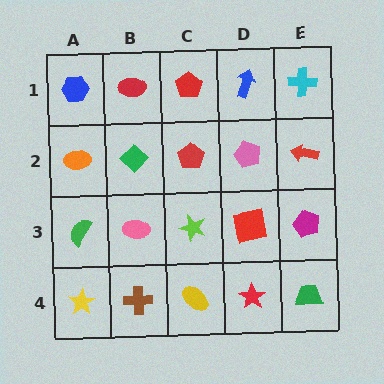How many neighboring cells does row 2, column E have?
3.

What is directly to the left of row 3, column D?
A lime star.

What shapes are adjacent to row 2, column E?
A cyan cross (row 1, column E), a magenta pentagon (row 3, column E), a pink pentagon (row 2, column D).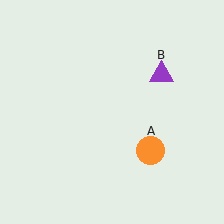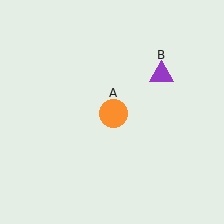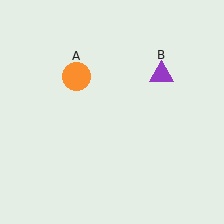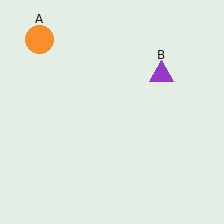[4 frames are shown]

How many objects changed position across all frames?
1 object changed position: orange circle (object A).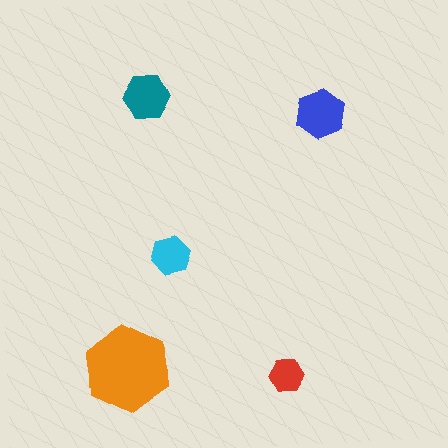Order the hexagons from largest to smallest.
the orange one, the blue one, the teal one, the cyan one, the red one.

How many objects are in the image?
There are 5 objects in the image.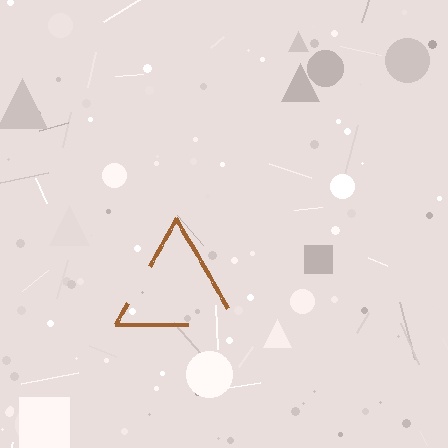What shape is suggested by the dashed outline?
The dashed outline suggests a triangle.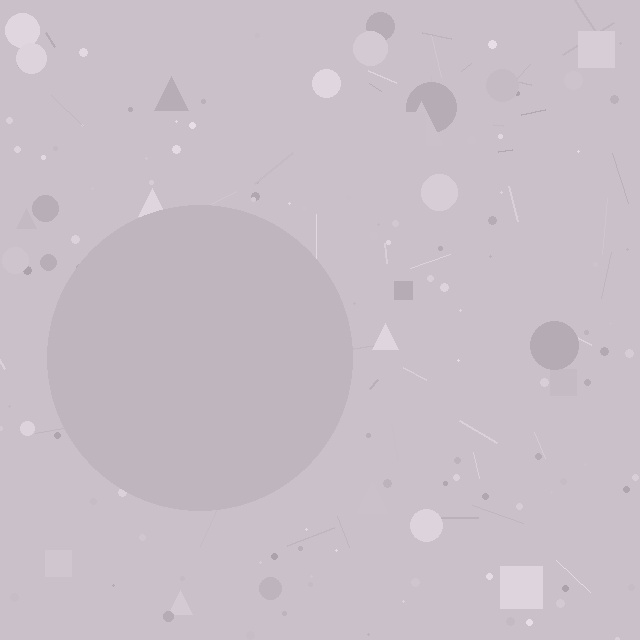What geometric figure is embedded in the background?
A circle is embedded in the background.